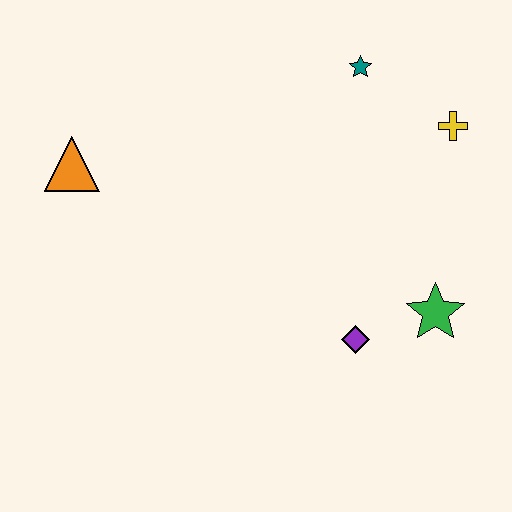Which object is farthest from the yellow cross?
The orange triangle is farthest from the yellow cross.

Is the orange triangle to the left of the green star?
Yes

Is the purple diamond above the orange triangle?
No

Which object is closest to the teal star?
The yellow cross is closest to the teal star.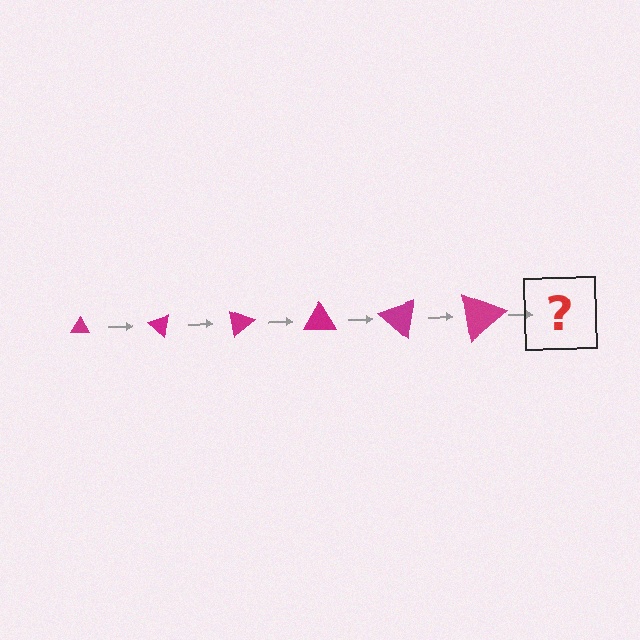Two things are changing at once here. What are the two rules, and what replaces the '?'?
The two rules are that the triangle grows larger each step and it rotates 40 degrees each step. The '?' should be a triangle, larger than the previous one and rotated 240 degrees from the start.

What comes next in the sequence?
The next element should be a triangle, larger than the previous one and rotated 240 degrees from the start.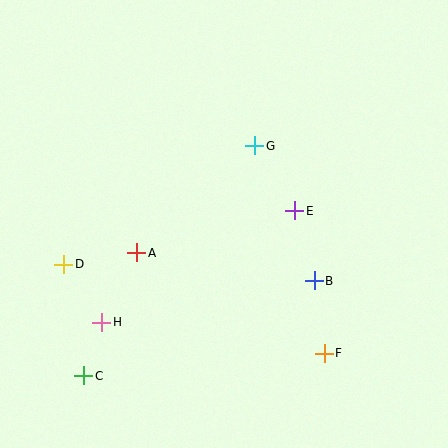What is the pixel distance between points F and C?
The distance between F and C is 242 pixels.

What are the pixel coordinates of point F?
Point F is at (324, 353).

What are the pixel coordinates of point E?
Point E is at (295, 211).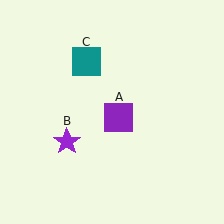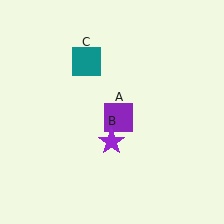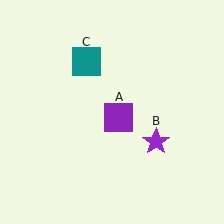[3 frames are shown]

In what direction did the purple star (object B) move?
The purple star (object B) moved right.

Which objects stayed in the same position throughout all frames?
Purple square (object A) and teal square (object C) remained stationary.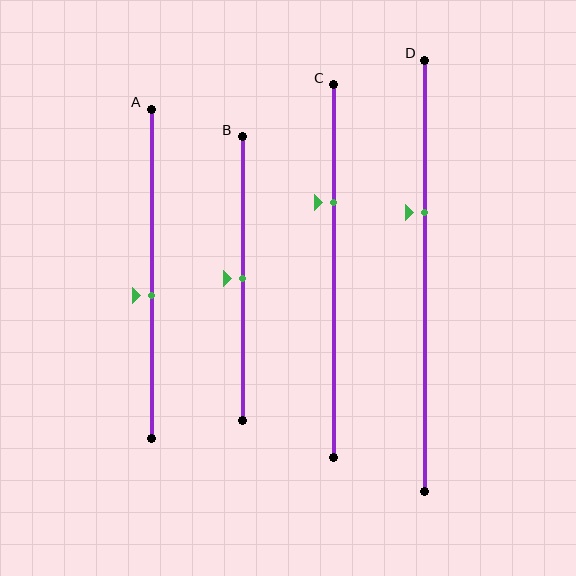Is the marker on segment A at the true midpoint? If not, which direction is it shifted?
No, the marker on segment A is shifted downward by about 7% of the segment length.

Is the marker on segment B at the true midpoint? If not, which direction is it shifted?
Yes, the marker on segment B is at the true midpoint.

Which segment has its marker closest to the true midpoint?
Segment B has its marker closest to the true midpoint.